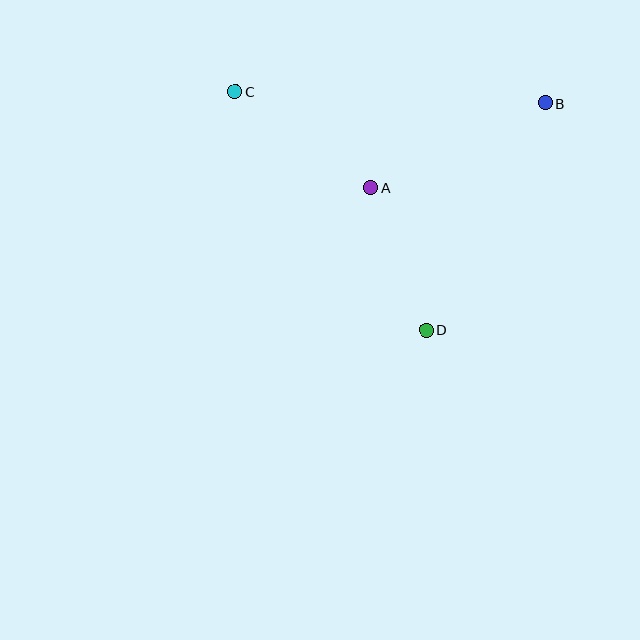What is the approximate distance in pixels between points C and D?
The distance between C and D is approximately 305 pixels.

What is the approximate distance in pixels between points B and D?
The distance between B and D is approximately 256 pixels.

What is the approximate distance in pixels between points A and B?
The distance between A and B is approximately 194 pixels.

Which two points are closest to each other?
Points A and D are closest to each other.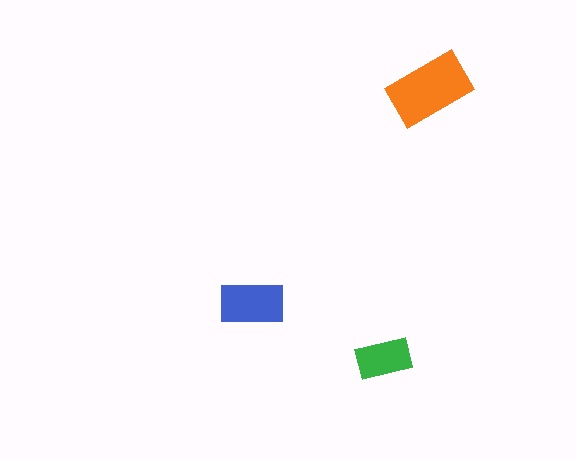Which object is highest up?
The orange rectangle is topmost.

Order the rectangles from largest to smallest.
the orange one, the blue one, the green one.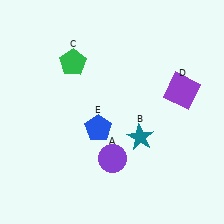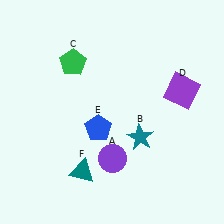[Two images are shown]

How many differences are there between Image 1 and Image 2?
There is 1 difference between the two images.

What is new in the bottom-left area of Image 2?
A teal triangle (F) was added in the bottom-left area of Image 2.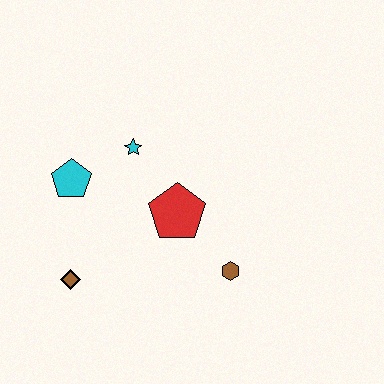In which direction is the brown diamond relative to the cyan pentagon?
The brown diamond is below the cyan pentagon.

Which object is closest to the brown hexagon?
The red pentagon is closest to the brown hexagon.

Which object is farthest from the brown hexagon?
The cyan pentagon is farthest from the brown hexagon.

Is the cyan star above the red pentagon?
Yes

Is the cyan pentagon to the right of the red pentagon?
No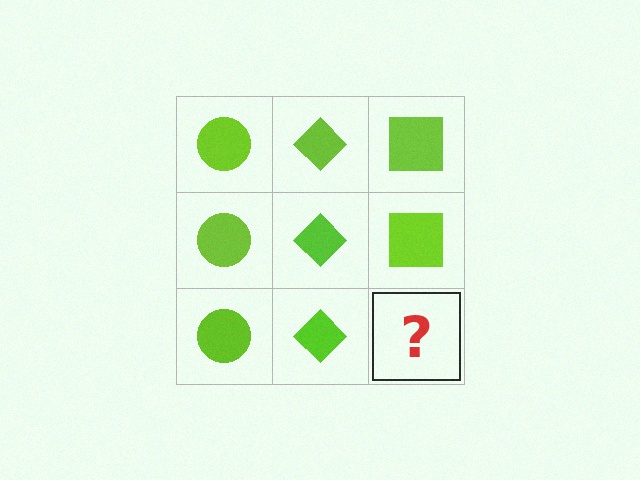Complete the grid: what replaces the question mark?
The question mark should be replaced with a lime square.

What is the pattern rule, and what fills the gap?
The rule is that each column has a consistent shape. The gap should be filled with a lime square.